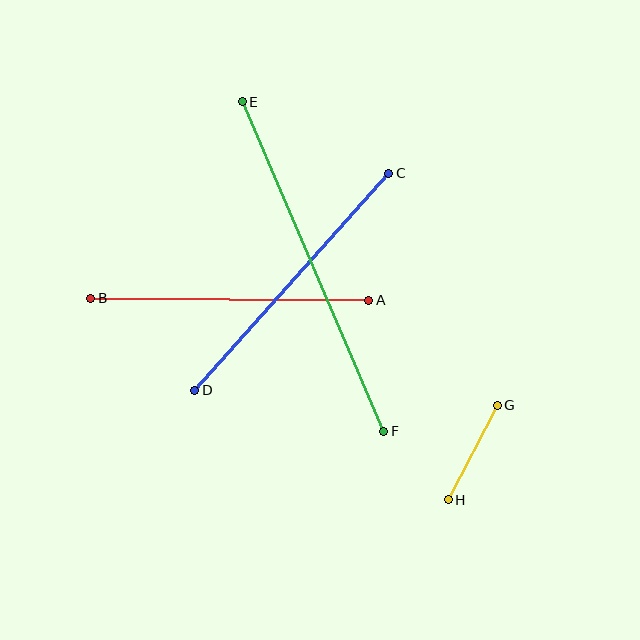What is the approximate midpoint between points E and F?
The midpoint is at approximately (313, 266) pixels.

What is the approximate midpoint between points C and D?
The midpoint is at approximately (292, 282) pixels.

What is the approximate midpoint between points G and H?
The midpoint is at approximately (473, 452) pixels.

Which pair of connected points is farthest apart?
Points E and F are farthest apart.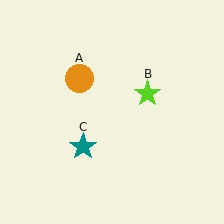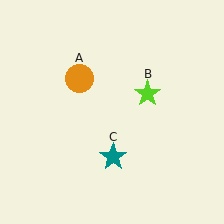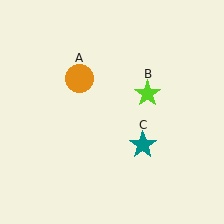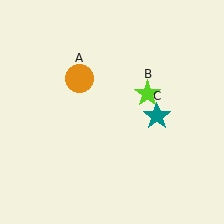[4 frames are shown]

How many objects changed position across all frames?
1 object changed position: teal star (object C).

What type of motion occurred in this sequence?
The teal star (object C) rotated counterclockwise around the center of the scene.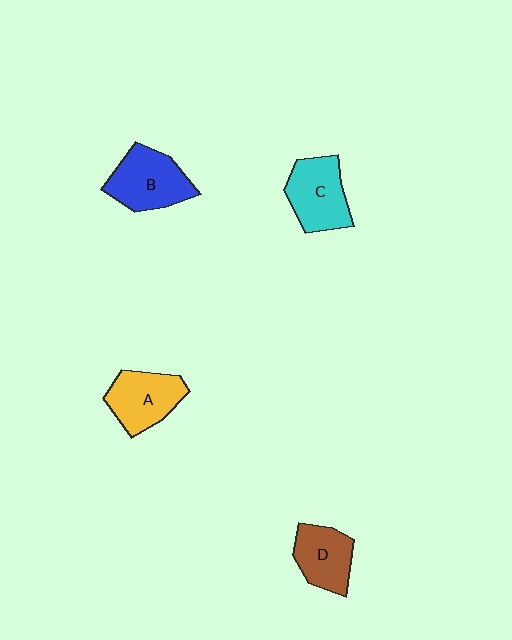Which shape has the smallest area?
Shape D (brown).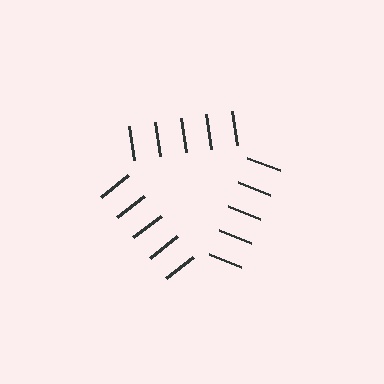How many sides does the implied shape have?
3 sides — the line-ends trace a triangle.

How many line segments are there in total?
15 — 5 along each of the 3 edges.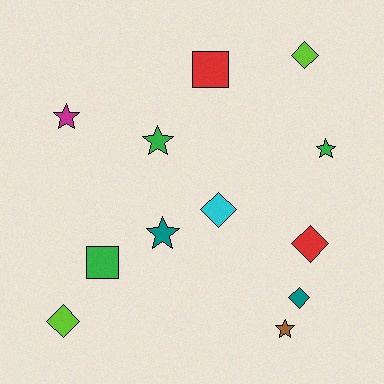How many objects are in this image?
There are 12 objects.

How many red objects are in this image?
There are 2 red objects.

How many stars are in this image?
There are 5 stars.